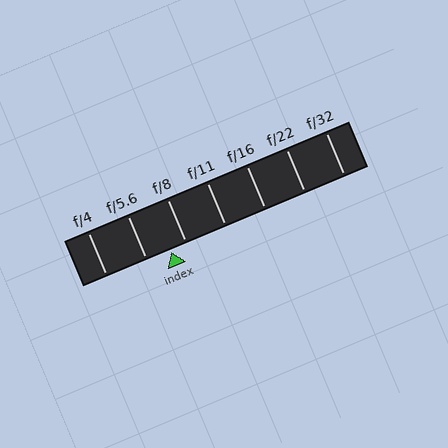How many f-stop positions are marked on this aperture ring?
There are 7 f-stop positions marked.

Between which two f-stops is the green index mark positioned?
The index mark is between f/5.6 and f/8.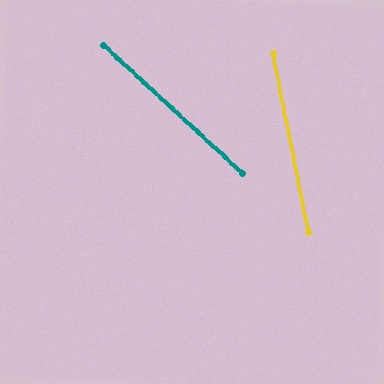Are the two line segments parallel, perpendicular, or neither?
Neither parallel nor perpendicular — they differ by about 36°.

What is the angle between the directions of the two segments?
Approximately 36 degrees.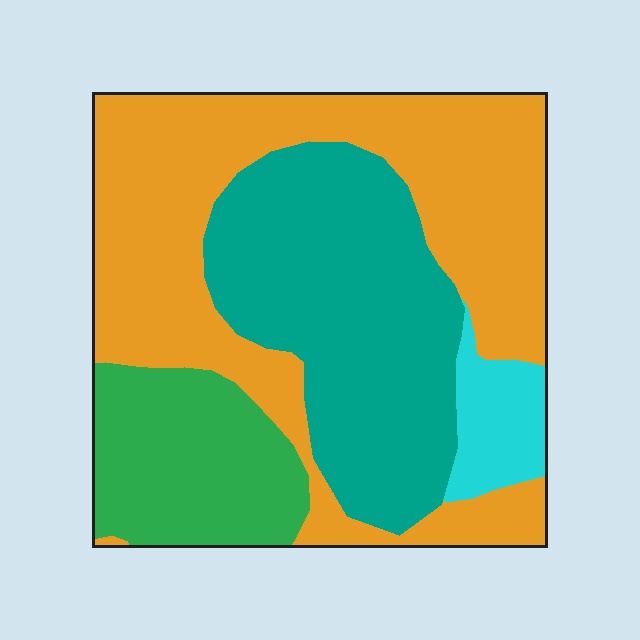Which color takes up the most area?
Orange, at roughly 45%.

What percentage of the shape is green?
Green covers 16% of the shape.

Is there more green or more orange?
Orange.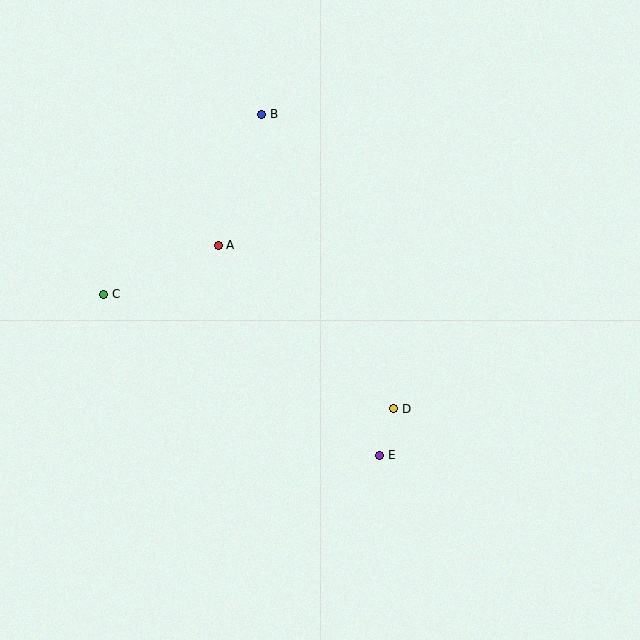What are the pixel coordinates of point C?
Point C is at (104, 294).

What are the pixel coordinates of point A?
Point A is at (218, 245).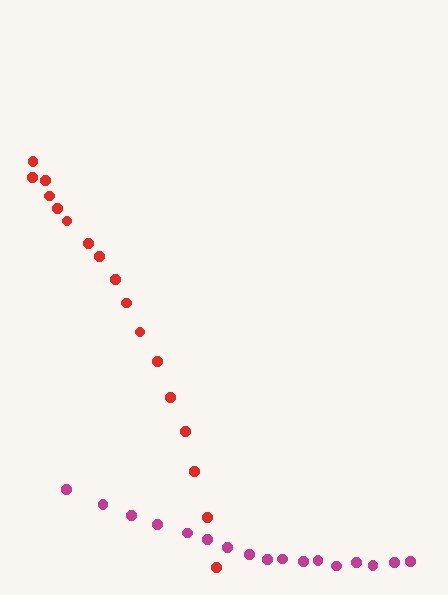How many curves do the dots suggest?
There are 2 distinct paths.